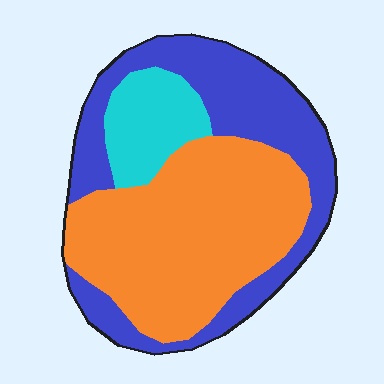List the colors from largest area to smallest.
From largest to smallest: orange, blue, cyan.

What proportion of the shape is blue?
Blue covers roughly 35% of the shape.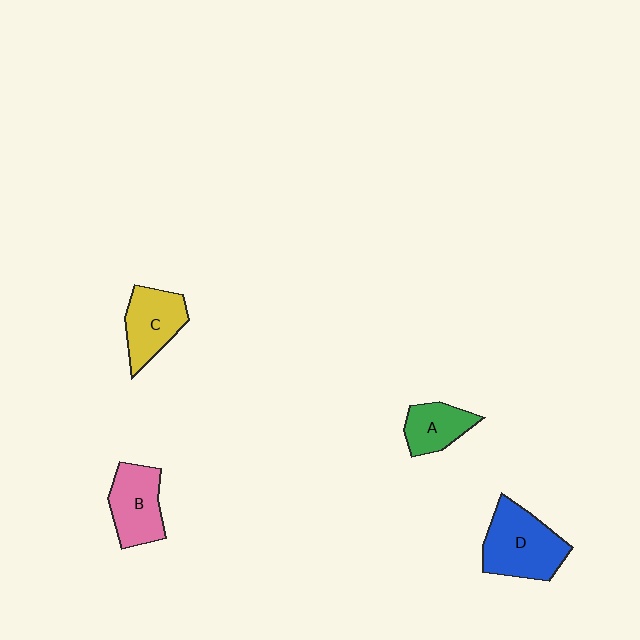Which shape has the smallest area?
Shape A (green).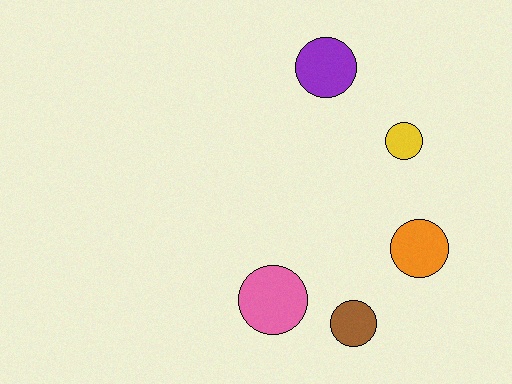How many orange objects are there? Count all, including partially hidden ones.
There is 1 orange object.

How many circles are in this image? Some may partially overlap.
There are 5 circles.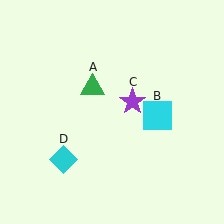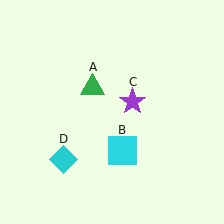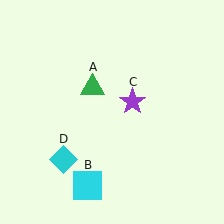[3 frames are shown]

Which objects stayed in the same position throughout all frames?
Green triangle (object A) and purple star (object C) and cyan diamond (object D) remained stationary.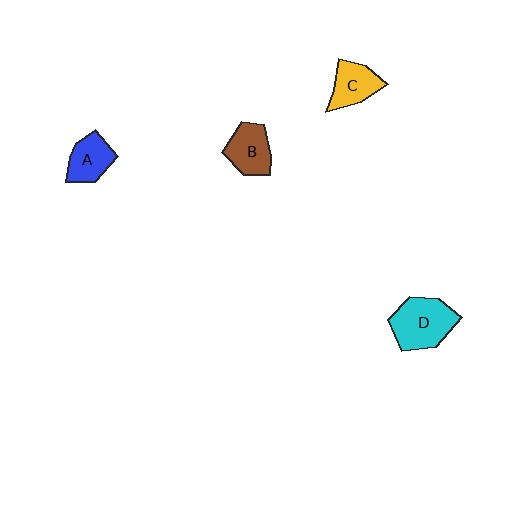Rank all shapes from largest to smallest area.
From largest to smallest: D (cyan), B (brown), C (yellow), A (blue).